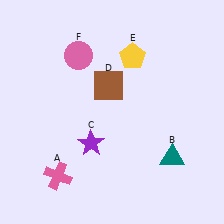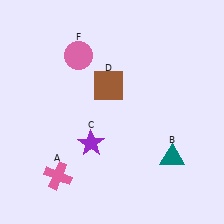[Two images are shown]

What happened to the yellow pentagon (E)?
The yellow pentagon (E) was removed in Image 2. It was in the top-right area of Image 1.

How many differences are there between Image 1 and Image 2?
There is 1 difference between the two images.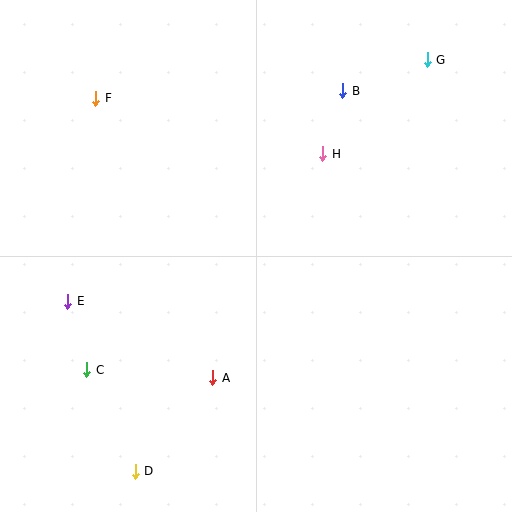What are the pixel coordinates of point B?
Point B is at (343, 91).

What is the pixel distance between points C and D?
The distance between C and D is 113 pixels.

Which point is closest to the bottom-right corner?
Point A is closest to the bottom-right corner.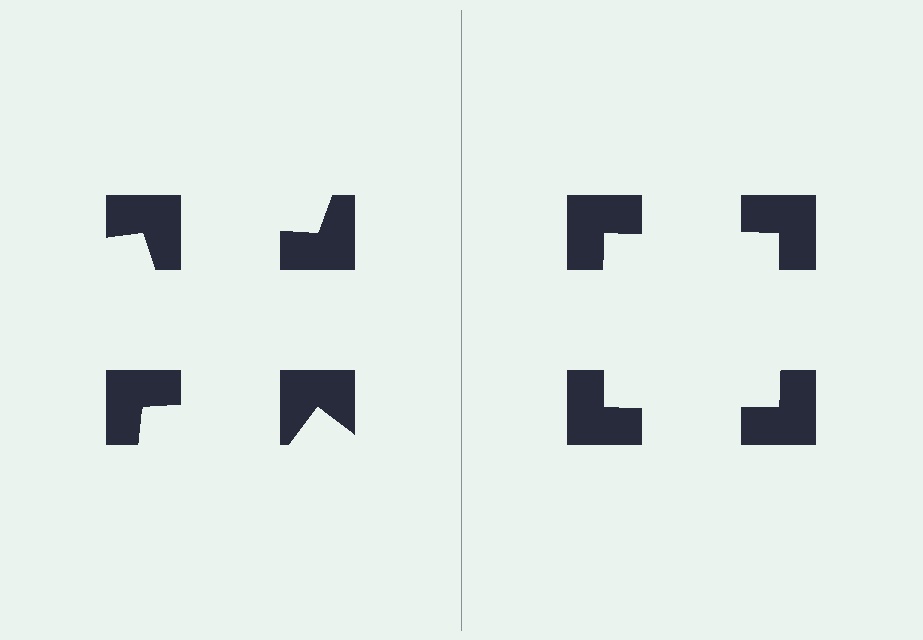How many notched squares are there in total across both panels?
8 — 4 on each side.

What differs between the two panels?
The notched squares are positioned identically on both sides; only the wedge orientations differ. On the right they align to a square; on the left they are misaligned.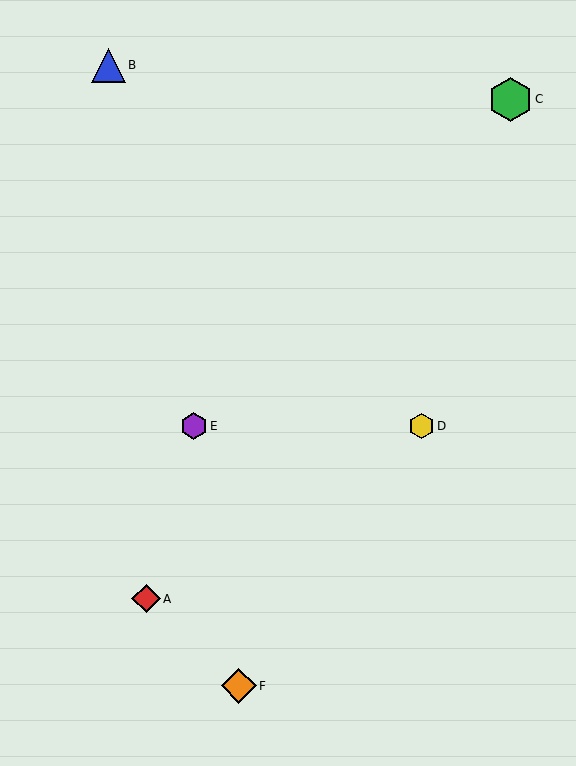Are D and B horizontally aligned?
No, D is at y≈426 and B is at y≈65.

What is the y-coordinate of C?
Object C is at y≈99.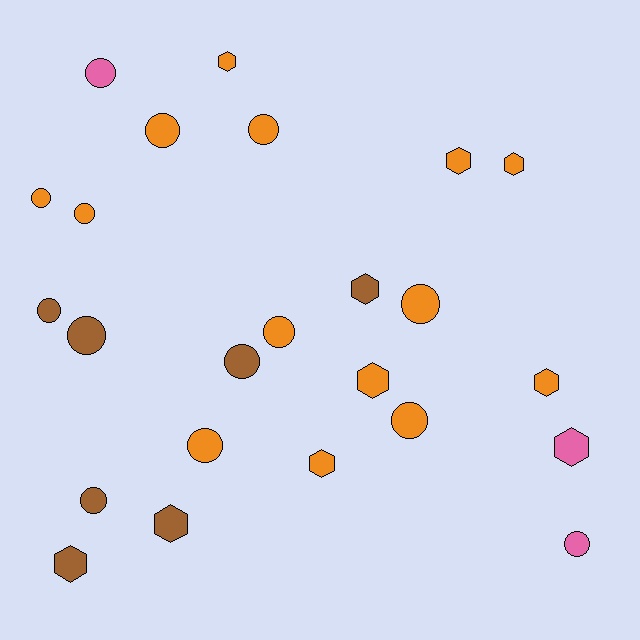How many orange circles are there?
There are 8 orange circles.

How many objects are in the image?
There are 24 objects.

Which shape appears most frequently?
Circle, with 14 objects.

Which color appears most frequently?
Orange, with 14 objects.